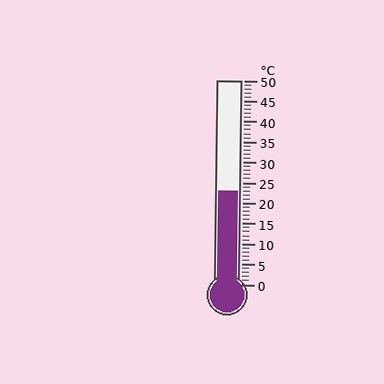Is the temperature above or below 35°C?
The temperature is below 35°C.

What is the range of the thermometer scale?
The thermometer scale ranges from 0°C to 50°C.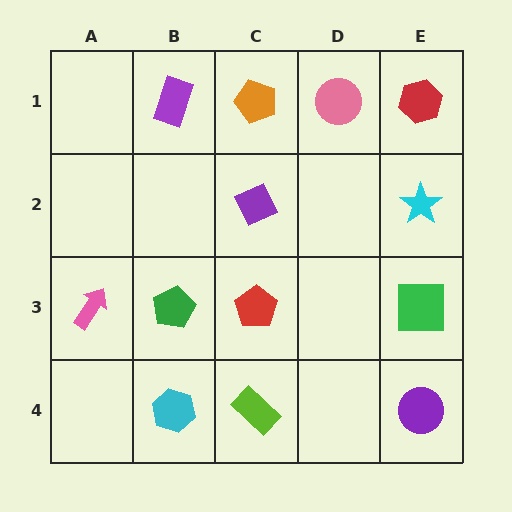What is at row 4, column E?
A purple circle.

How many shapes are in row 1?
4 shapes.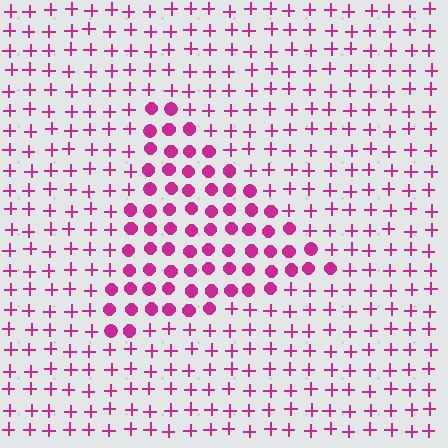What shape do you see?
I see a triangle.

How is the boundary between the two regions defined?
The boundary is defined by a change in element shape: circles inside vs. plus signs outside. All elements share the same color and spacing.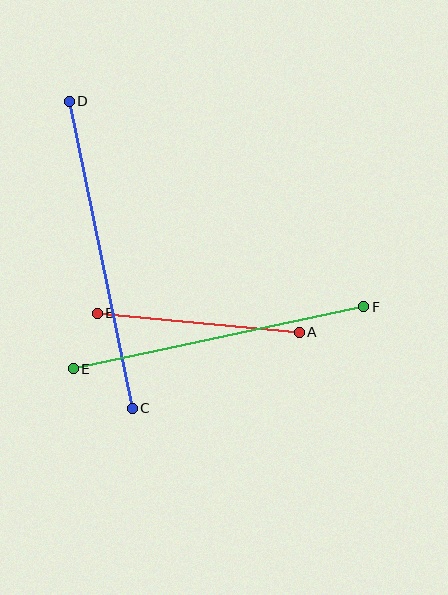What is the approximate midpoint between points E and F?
The midpoint is at approximately (219, 338) pixels.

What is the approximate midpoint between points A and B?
The midpoint is at approximately (198, 323) pixels.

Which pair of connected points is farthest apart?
Points C and D are farthest apart.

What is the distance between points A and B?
The distance is approximately 203 pixels.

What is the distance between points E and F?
The distance is approximately 297 pixels.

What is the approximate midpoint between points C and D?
The midpoint is at approximately (101, 255) pixels.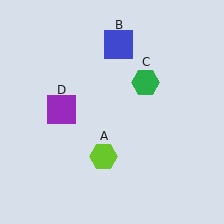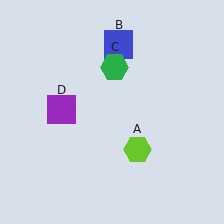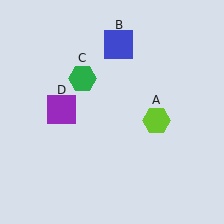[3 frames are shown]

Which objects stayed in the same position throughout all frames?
Blue square (object B) and purple square (object D) remained stationary.